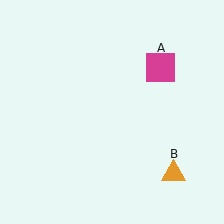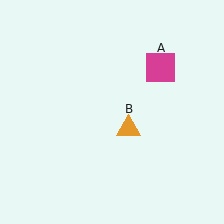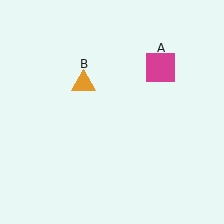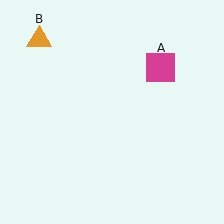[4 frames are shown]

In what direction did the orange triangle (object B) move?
The orange triangle (object B) moved up and to the left.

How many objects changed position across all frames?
1 object changed position: orange triangle (object B).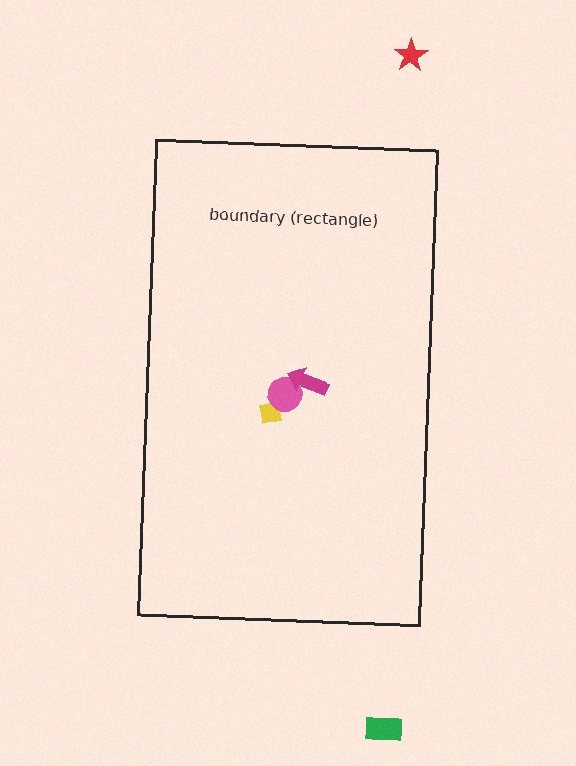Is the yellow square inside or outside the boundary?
Inside.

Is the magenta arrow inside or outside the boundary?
Inside.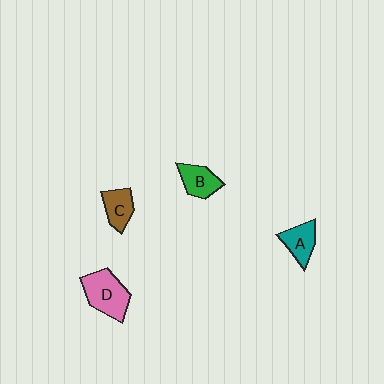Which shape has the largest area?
Shape D (pink).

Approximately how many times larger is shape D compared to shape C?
Approximately 1.7 times.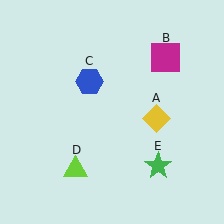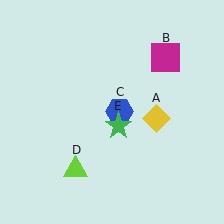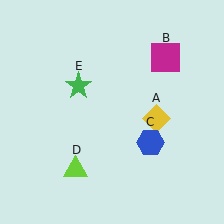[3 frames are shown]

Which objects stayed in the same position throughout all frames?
Yellow diamond (object A) and magenta square (object B) and lime triangle (object D) remained stationary.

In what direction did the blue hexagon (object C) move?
The blue hexagon (object C) moved down and to the right.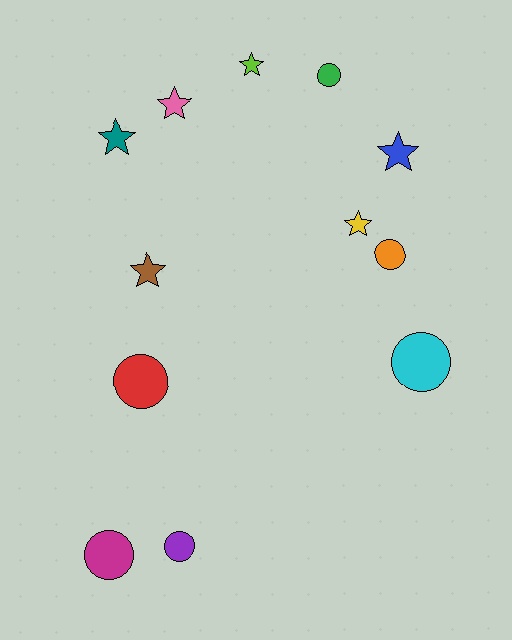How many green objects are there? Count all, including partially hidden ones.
There is 1 green object.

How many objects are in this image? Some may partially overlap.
There are 12 objects.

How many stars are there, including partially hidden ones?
There are 6 stars.